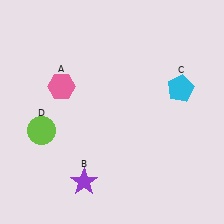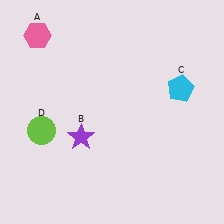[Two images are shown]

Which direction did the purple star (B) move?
The purple star (B) moved up.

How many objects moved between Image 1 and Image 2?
2 objects moved between the two images.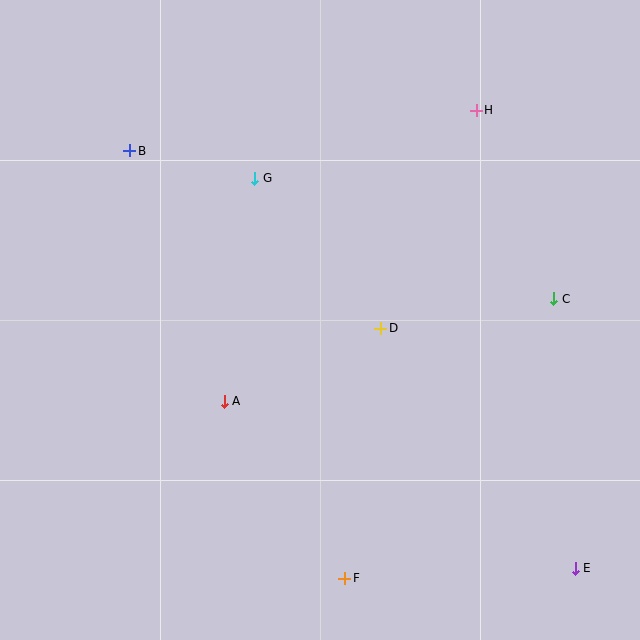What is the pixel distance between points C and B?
The distance between C and B is 450 pixels.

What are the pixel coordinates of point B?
Point B is at (130, 151).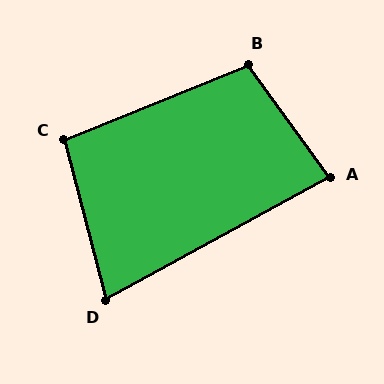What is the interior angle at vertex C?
Approximately 97 degrees (obtuse).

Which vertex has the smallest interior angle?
D, at approximately 76 degrees.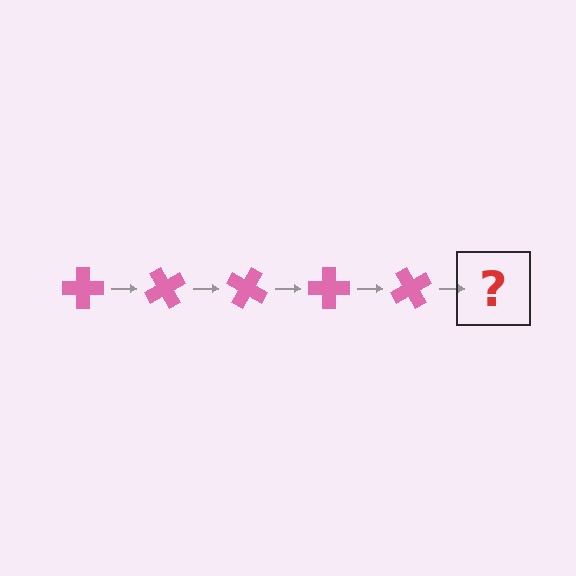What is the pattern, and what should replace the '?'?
The pattern is that the cross rotates 60 degrees each step. The '?' should be a pink cross rotated 300 degrees.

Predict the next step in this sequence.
The next step is a pink cross rotated 300 degrees.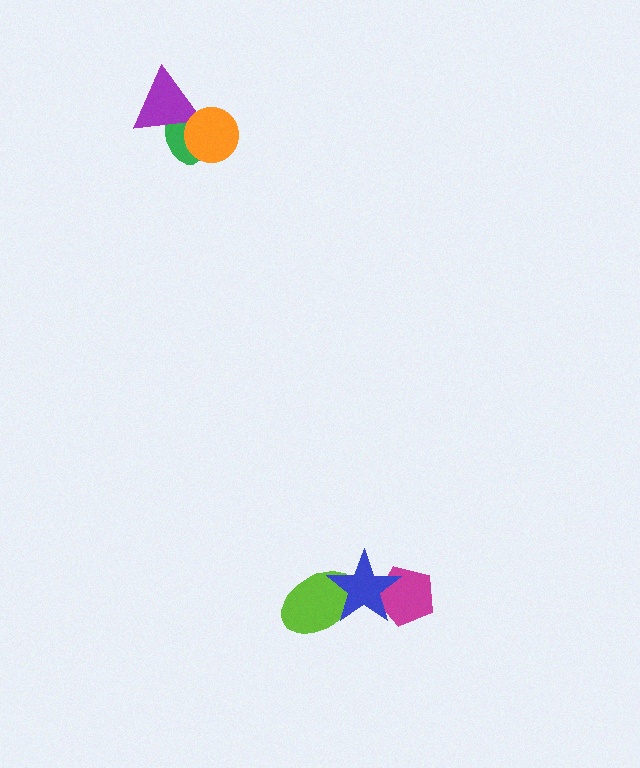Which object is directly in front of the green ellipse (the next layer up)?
The purple triangle is directly in front of the green ellipse.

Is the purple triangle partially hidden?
Yes, it is partially covered by another shape.